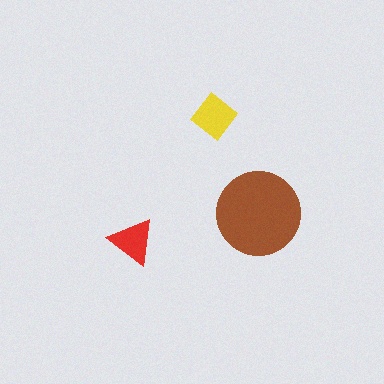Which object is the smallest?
The red triangle.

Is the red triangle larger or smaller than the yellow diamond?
Smaller.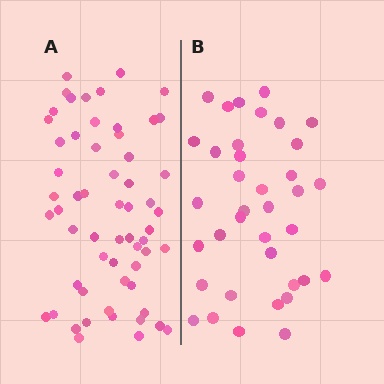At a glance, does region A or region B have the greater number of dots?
Region A (the left region) has more dots.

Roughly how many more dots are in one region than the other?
Region A has approximately 20 more dots than region B.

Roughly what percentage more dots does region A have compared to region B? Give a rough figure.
About 60% more.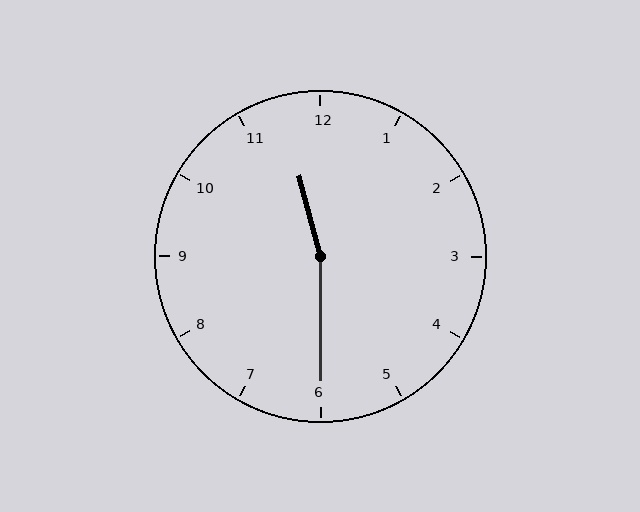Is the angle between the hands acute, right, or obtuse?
It is obtuse.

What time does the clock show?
11:30.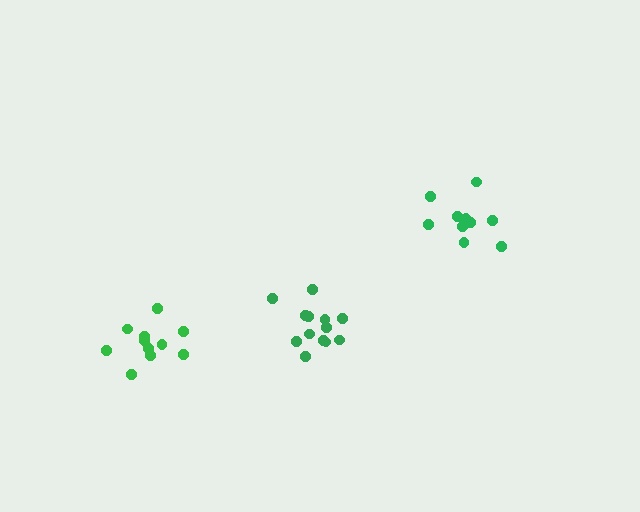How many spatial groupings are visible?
There are 3 spatial groupings.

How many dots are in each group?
Group 1: 10 dots, Group 2: 11 dots, Group 3: 13 dots (34 total).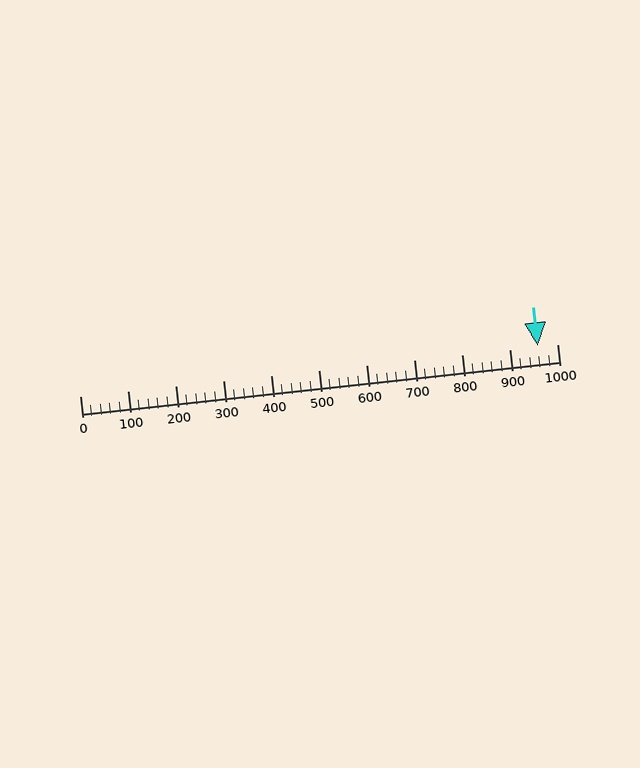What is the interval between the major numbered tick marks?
The major tick marks are spaced 100 units apart.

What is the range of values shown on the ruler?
The ruler shows values from 0 to 1000.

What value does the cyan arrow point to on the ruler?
The cyan arrow points to approximately 960.